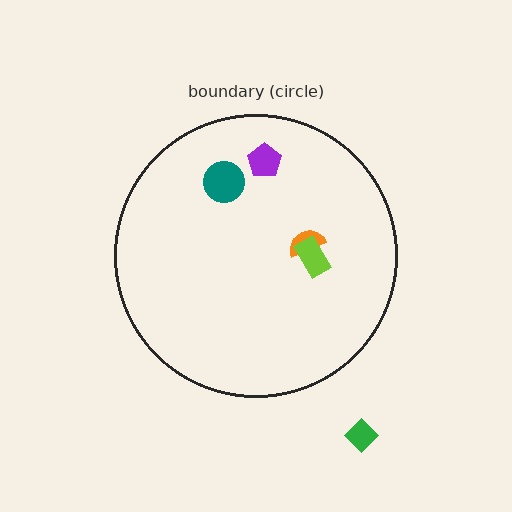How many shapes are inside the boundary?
4 inside, 1 outside.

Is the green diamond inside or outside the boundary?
Outside.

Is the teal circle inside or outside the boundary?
Inside.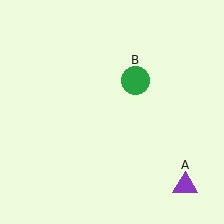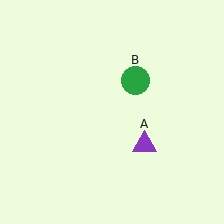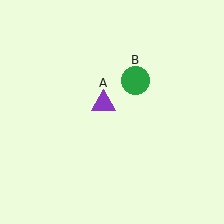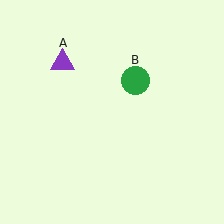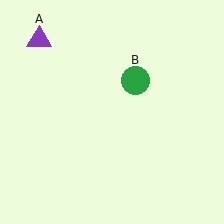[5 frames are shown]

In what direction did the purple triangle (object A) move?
The purple triangle (object A) moved up and to the left.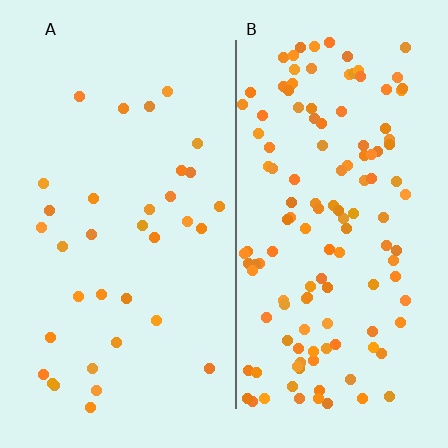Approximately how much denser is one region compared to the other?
Approximately 3.8× — region B over region A.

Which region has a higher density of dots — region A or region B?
B (the right).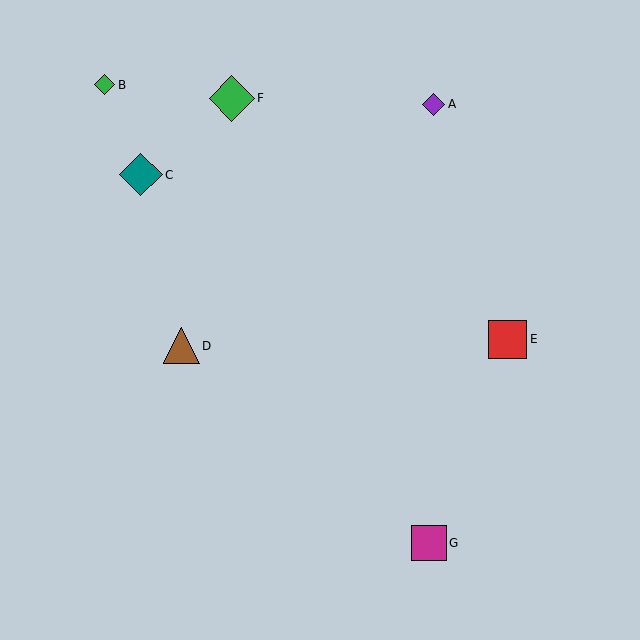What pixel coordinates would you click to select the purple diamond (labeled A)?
Click at (434, 104) to select the purple diamond A.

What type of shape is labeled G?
Shape G is a magenta square.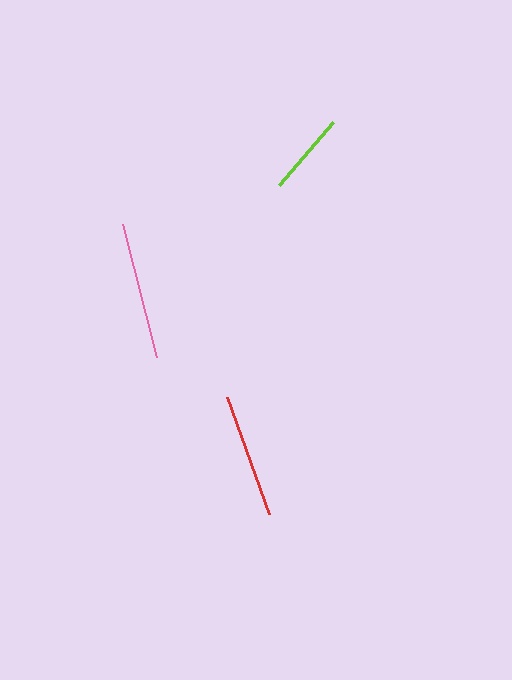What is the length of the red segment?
The red segment is approximately 125 pixels long.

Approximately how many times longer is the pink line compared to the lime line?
The pink line is approximately 1.7 times the length of the lime line.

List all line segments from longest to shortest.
From longest to shortest: pink, red, lime.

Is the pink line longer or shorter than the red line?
The pink line is longer than the red line.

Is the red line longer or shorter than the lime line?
The red line is longer than the lime line.